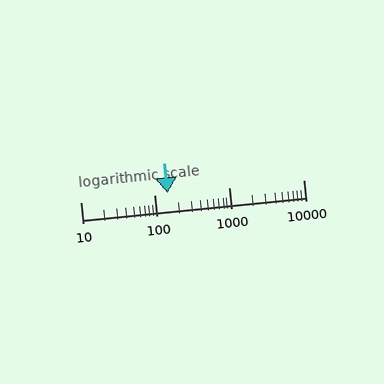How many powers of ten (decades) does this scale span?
The scale spans 3 decades, from 10 to 10000.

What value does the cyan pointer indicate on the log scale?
The pointer indicates approximately 150.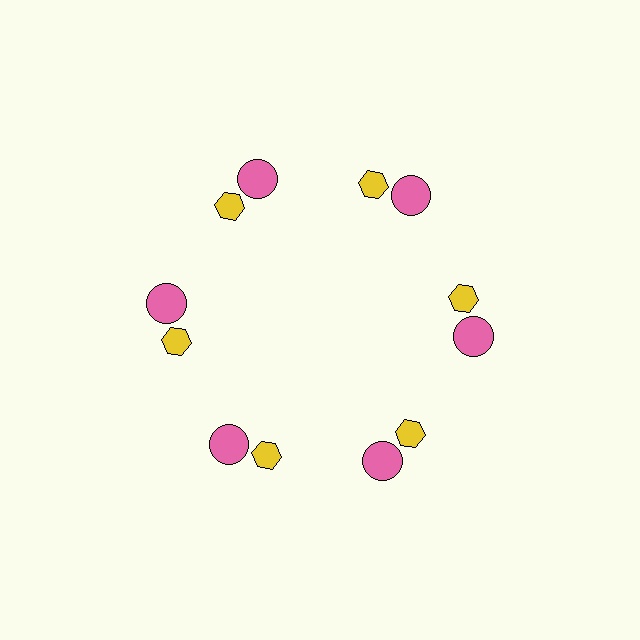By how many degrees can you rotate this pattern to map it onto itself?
The pattern maps onto itself every 60 degrees of rotation.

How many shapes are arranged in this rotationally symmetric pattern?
There are 12 shapes, arranged in 6 groups of 2.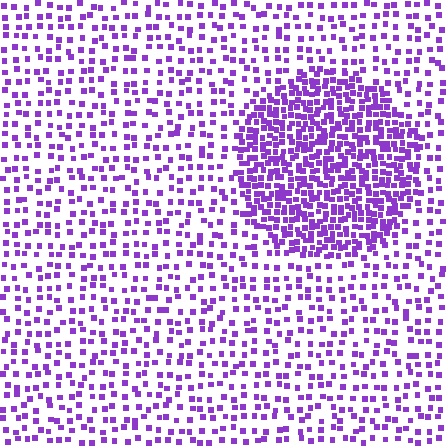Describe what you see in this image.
The image contains small purple elements arranged at two different densities. A circle-shaped region is visible where the elements are more densely packed than the surrounding area.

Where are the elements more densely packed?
The elements are more densely packed inside the circle boundary.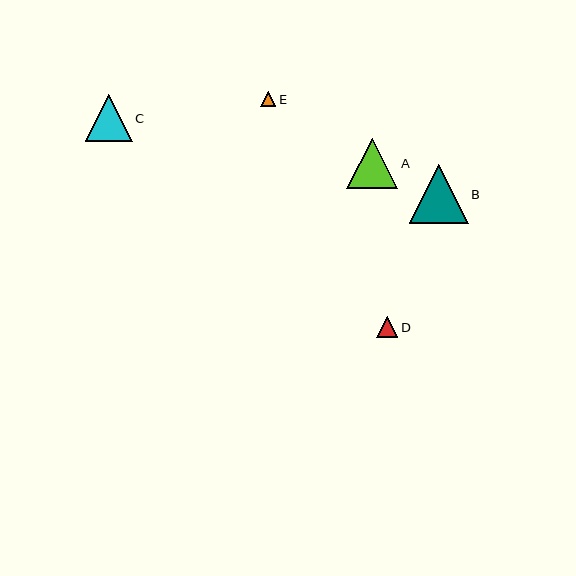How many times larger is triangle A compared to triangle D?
Triangle A is approximately 2.4 times the size of triangle D.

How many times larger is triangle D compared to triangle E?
Triangle D is approximately 1.4 times the size of triangle E.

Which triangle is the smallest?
Triangle E is the smallest with a size of approximately 15 pixels.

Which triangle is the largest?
Triangle B is the largest with a size of approximately 59 pixels.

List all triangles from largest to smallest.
From largest to smallest: B, A, C, D, E.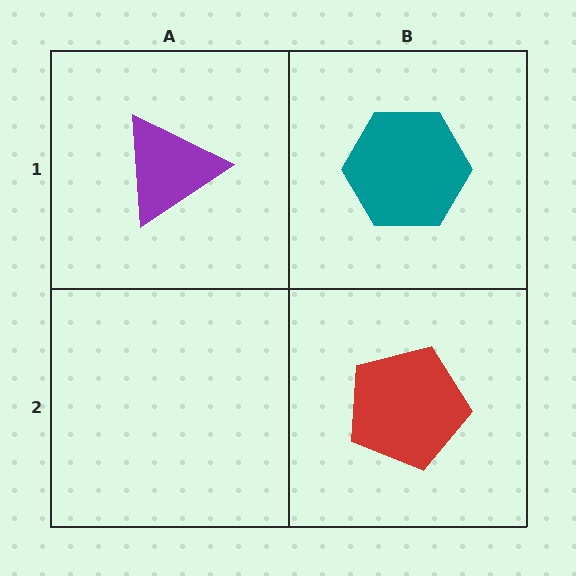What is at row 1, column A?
A purple triangle.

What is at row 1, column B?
A teal hexagon.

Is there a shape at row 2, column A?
No, that cell is empty.